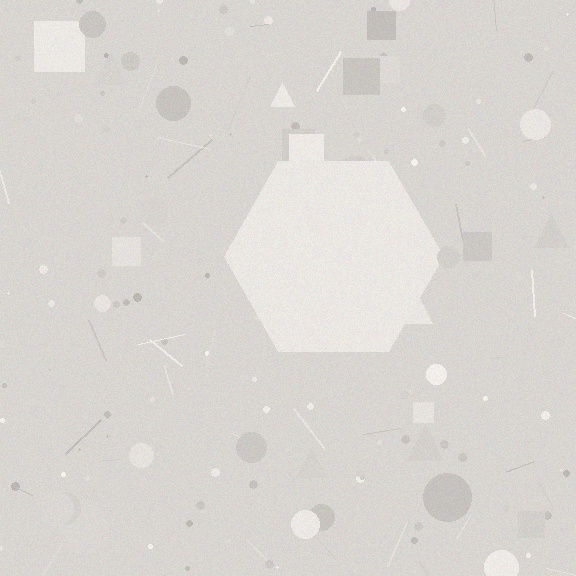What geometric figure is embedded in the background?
A hexagon is embedded in the background.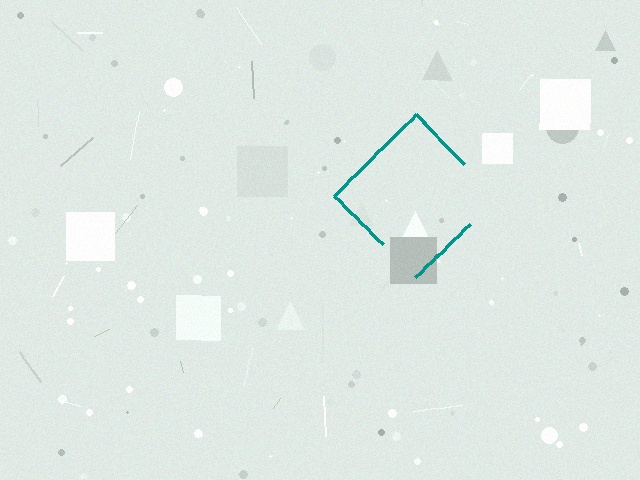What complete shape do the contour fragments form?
The contour fragments form a diamond.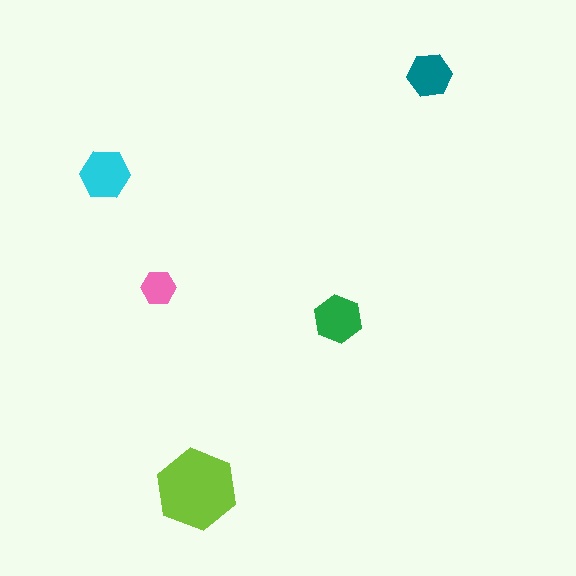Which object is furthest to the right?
The teal hexagon is rightmost.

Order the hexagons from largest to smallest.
the lime one, the cyan one, the green one, the teal one, the pink one.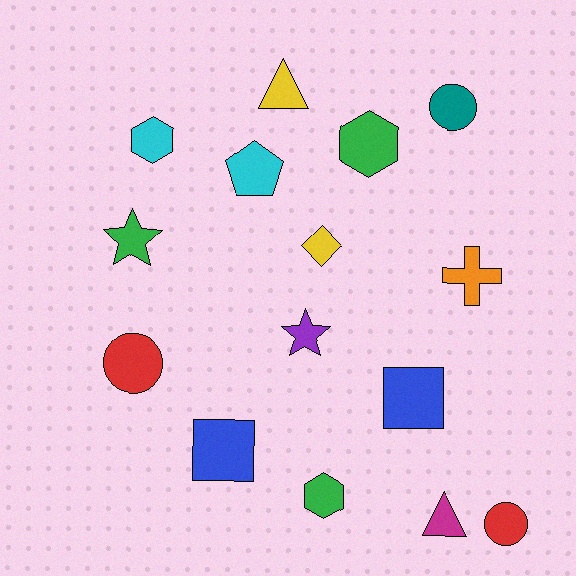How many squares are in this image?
There are 2 squares.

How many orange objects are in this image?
There is 1 orange object.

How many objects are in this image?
There are 15 objects.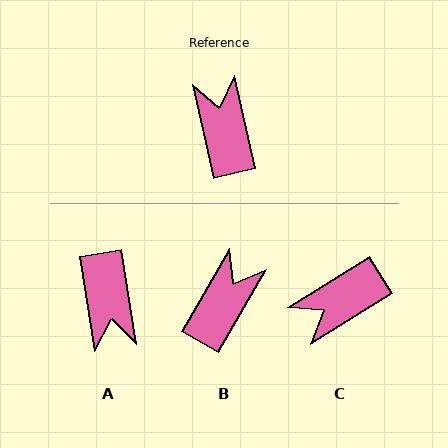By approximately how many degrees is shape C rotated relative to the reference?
Approximately 110 degrees counter-clockwise.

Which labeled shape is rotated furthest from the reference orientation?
A, about 177 degrees away.